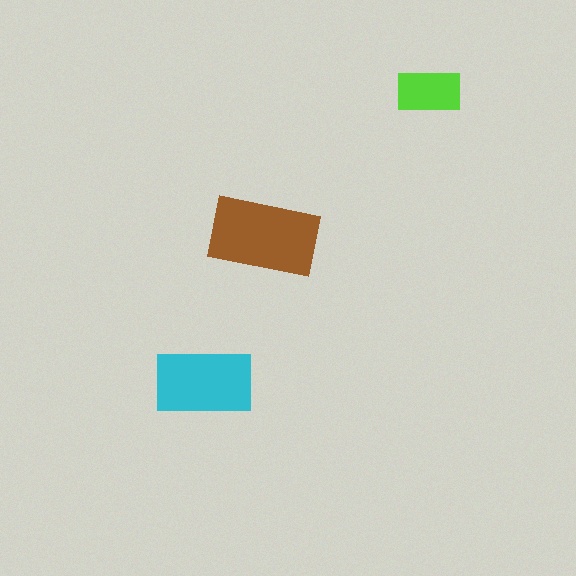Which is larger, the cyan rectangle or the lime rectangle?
The cyan one.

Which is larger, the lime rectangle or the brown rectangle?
The brown one.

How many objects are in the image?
There are 3 objects in the image.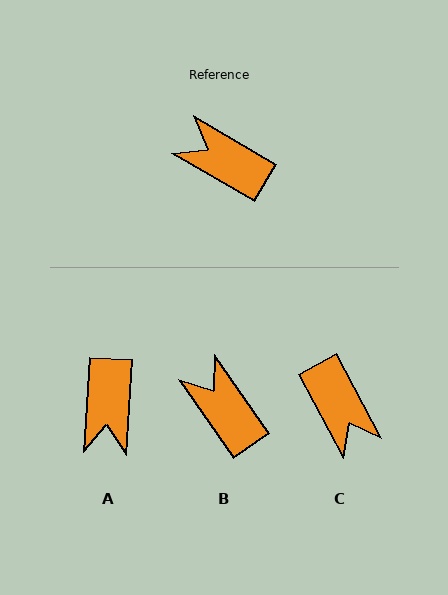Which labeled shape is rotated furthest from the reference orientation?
C, about 149 degrees away.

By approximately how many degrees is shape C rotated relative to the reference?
Approximately 149 degrees counter-clockwise.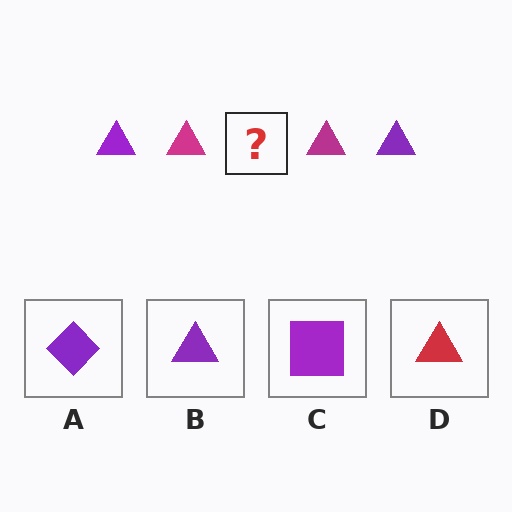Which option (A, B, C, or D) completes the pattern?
B.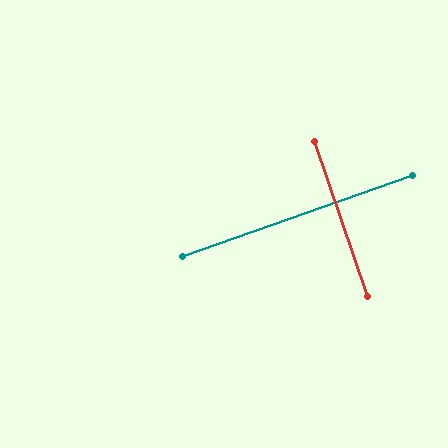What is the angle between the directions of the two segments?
Approximately 89 degrees.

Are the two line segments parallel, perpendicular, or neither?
Perpendicular — they meet at approximately 89°.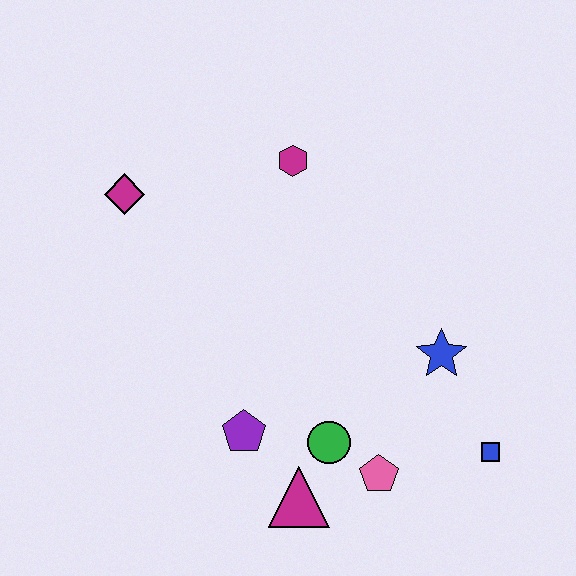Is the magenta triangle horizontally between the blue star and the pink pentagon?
No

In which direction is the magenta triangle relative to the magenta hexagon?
The magenta triangle is below the magenta hexagon.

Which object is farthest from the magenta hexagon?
The blue square is farthest from the magenta hexagon.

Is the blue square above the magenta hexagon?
No